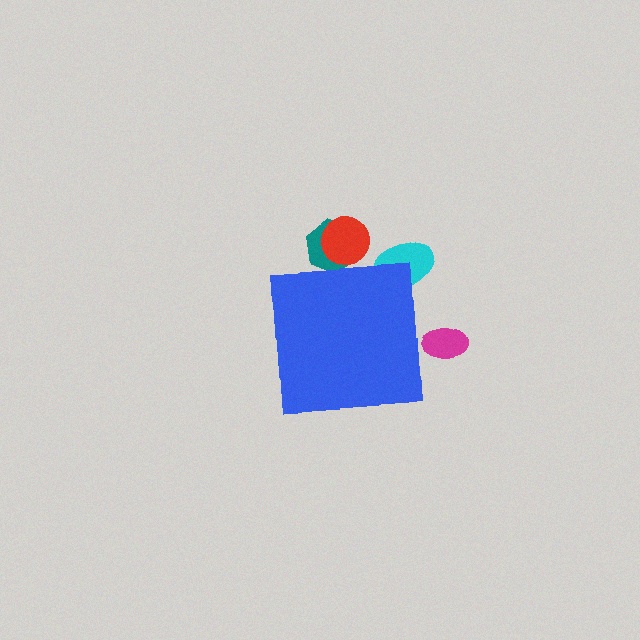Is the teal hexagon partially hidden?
Yes, the teal hexagon is partially hidden behind the blue square.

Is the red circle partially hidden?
Yes, the red circle is partially hidden behind the blue square.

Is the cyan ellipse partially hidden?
Yes, the cyan ellipse is partially hidden behind the blue square.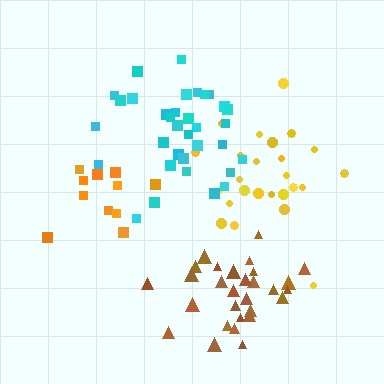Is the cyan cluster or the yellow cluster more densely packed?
Cyan.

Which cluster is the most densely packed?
Cyan.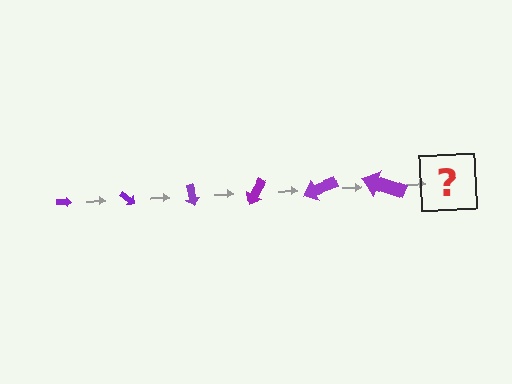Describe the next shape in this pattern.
It should be an arrow, larger than the previous one and rotated 240 degrees from the start.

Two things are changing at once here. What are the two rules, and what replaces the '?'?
The two rules are that the arrow grows larger each step and it rotates 40 degrees each step. The '?' should be an arrow, larger than the previous one and rotated 240 degrees from the start.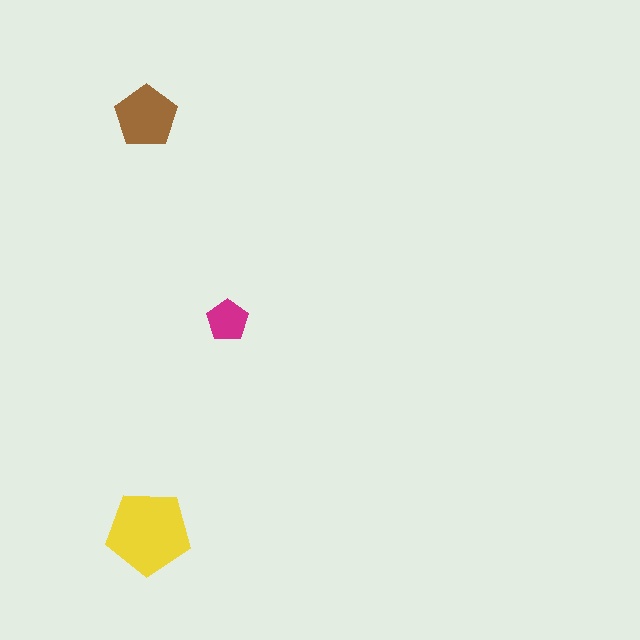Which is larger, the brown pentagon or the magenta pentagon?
The brown one.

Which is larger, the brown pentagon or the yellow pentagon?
The yellow one.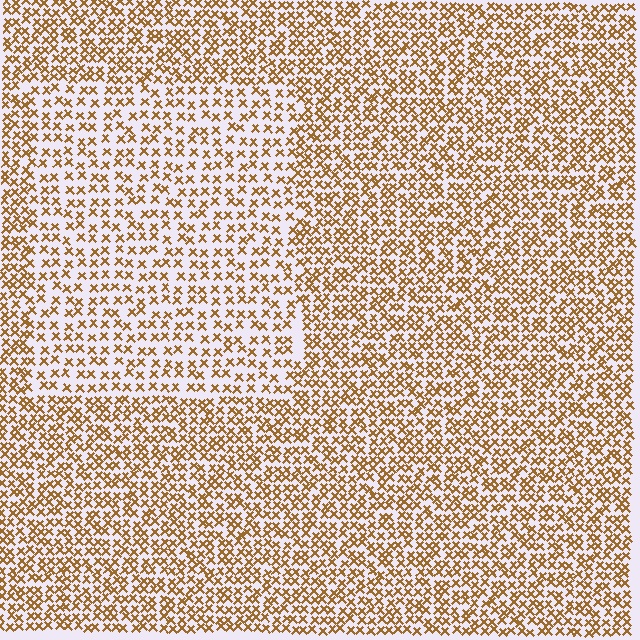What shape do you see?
I see a rectangle.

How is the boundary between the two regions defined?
The boundary is defined by a change in element density (approximately 1.7x ratio). All elements are the same color, size, and shape.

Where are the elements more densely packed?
The elements are more densely packed outside the rectangle boundary.